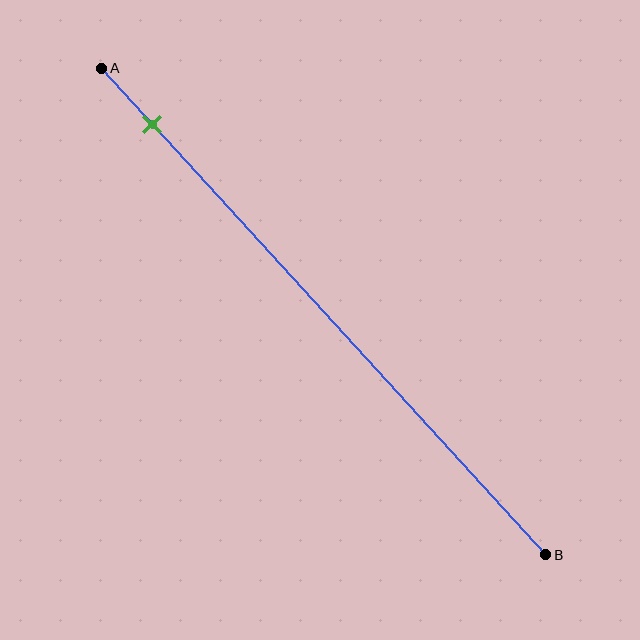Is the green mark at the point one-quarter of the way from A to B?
No, the mark is at about 10% from A, not at the 25% one-quarter point.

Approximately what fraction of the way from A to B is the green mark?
The green mark is approximately 10% of the way from A to B.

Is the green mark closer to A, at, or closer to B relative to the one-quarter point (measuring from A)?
The green mark is closer to point A than the one-quarter point of segment AB.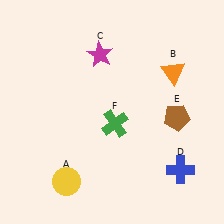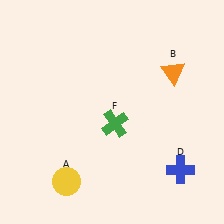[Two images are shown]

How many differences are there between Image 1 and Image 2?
There are 2 differences between the two images.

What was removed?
The magenta star (C), the brown pentagon (E) were removed in Image 2.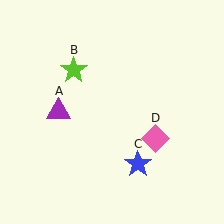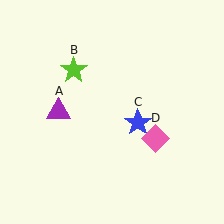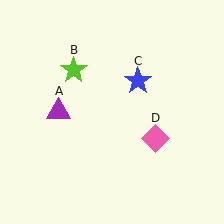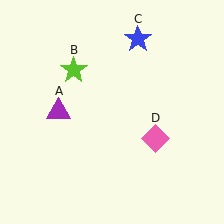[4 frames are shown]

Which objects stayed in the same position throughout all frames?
Purple triangle (object A) and lime star (object B) and pink diamond (object D) remained stationary.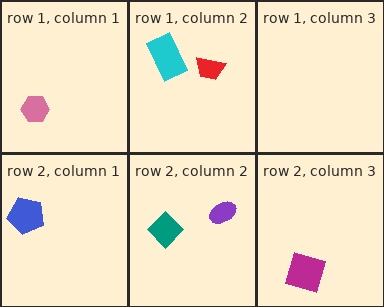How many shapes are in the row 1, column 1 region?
1.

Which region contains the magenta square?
The row 2, column 3 region.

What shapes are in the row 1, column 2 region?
The cyan rectangle, the red trapezoid.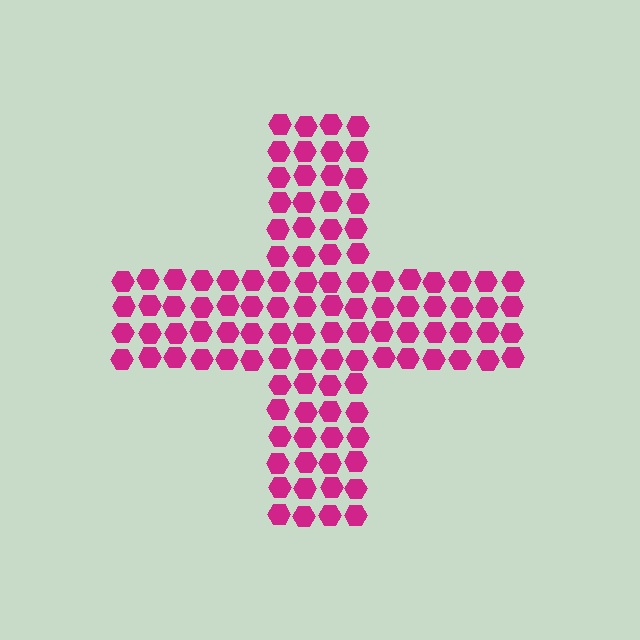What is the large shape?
The large shape is a cross.